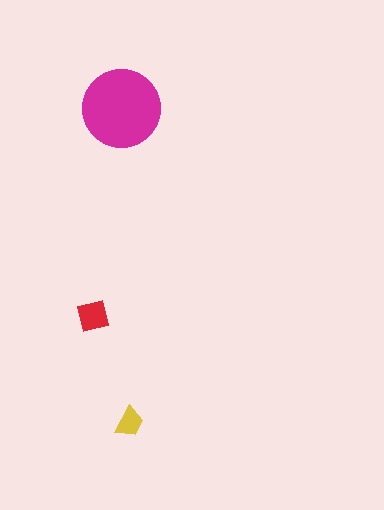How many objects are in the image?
There are 3 objects in the image.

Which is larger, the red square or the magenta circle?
The magenta circle.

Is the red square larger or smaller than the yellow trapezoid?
Larger.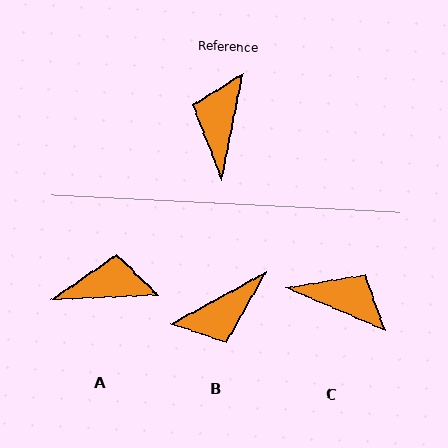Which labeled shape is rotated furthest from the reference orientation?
B, about 130 degrees away.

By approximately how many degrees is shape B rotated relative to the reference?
Approximately 130 degrees counter-clockwise.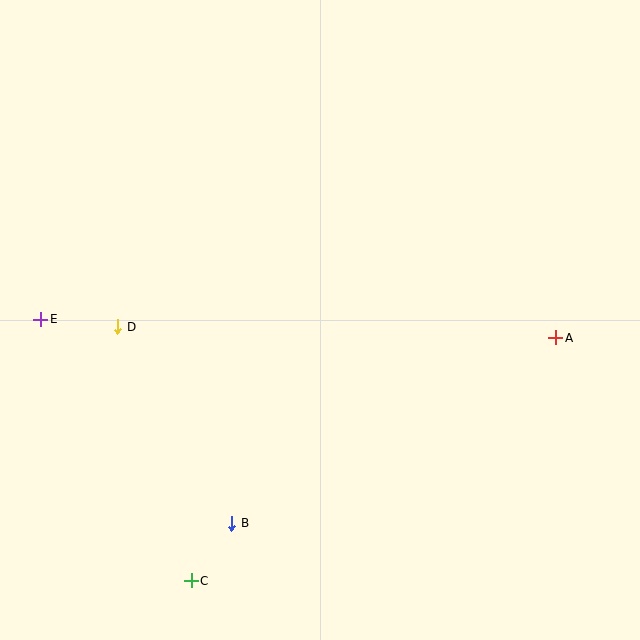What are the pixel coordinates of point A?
Point A is at (556, 338).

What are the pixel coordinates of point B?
Point B is at (232, 523).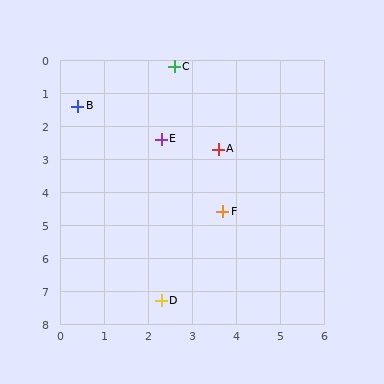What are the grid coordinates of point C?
Point C is at approximately (2.6, 0.2).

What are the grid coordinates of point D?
Point D is at approximately (2.3, 7.3).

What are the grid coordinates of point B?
Point B is at approximately (0.4, 1.4).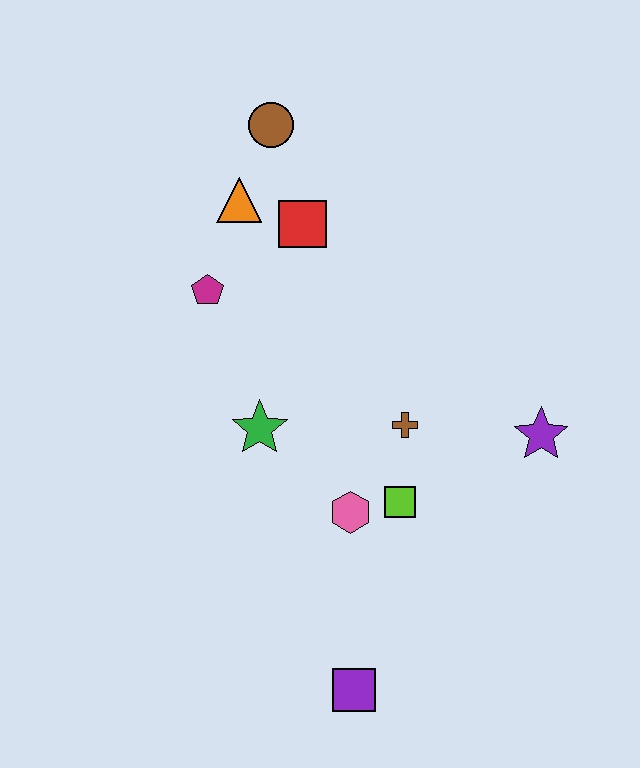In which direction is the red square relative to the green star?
The red square is above the green star.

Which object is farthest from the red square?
The purple square is farthest from the red square.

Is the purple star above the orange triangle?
No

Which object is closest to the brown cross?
The lime square is closest to the brown cross.